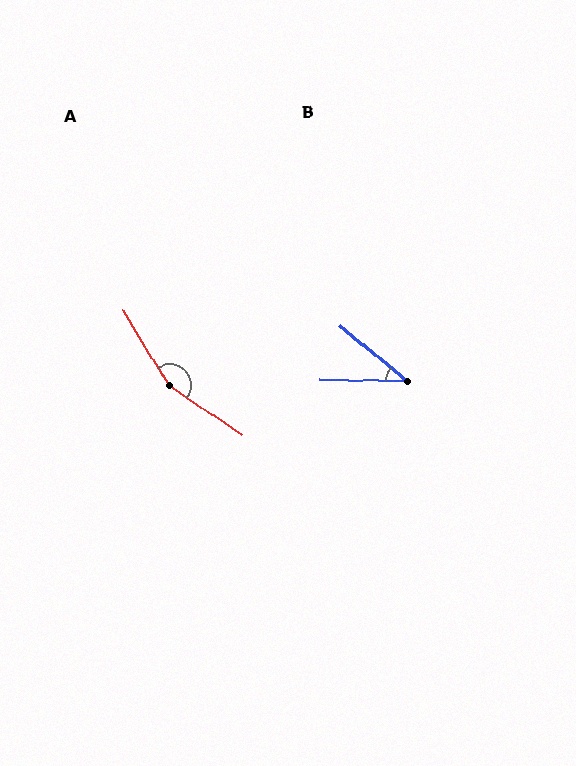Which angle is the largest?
A, at approximately 156 degrees.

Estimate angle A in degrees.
Approximately 156 degrees.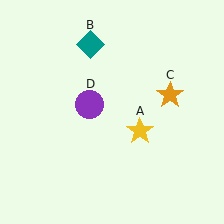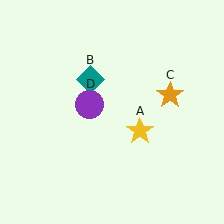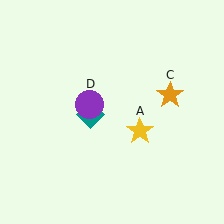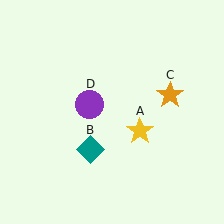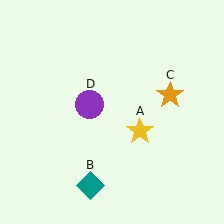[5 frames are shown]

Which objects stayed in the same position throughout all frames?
Yellow star (object A) and orange star (object C) and purple circle (object D) remained stationary.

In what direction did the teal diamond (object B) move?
The teal diamond (object B) moved down.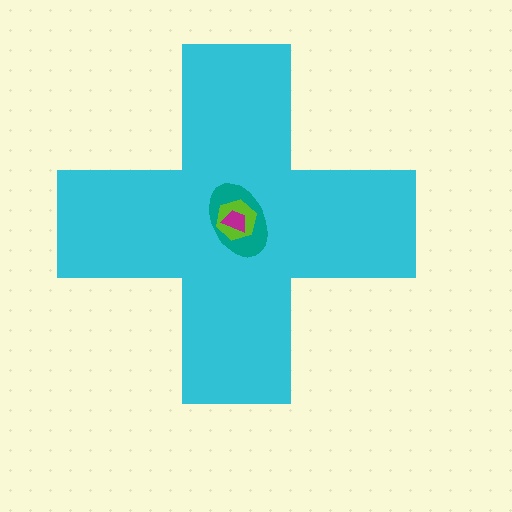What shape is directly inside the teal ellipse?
The lime hexagon.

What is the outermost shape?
The cyan cross.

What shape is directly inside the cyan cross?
The teal ellipse.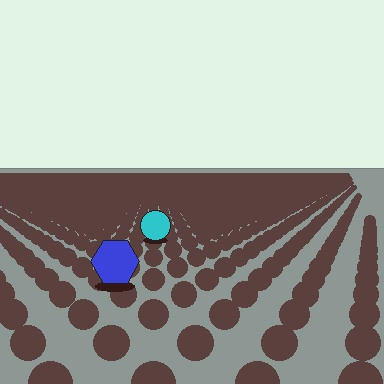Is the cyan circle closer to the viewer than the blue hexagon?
No. The blue hexagon is closer — you can tell from the texture gradient: the ground texture is coarser near it.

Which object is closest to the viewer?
The blue hexagon is closest. The texture marks near it are larger and more spread out.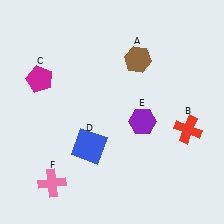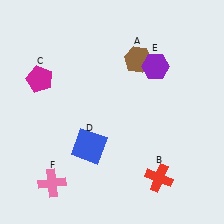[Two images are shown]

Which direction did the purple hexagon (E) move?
The purple hexagon (E) moved up.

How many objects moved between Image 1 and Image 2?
2 objects moved between the two images.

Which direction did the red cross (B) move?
The red cross (B) moved down.